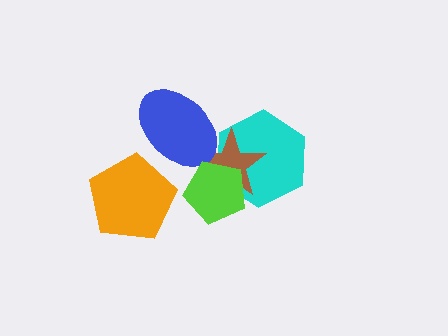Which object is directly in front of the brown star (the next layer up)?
The blue ellipse is directly in front of the brown star.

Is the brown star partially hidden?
Yes, it is partially covered by another shape.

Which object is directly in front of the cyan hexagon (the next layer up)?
The brown star is directly in front of the cyan hexagon.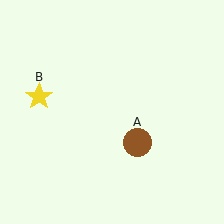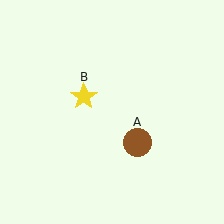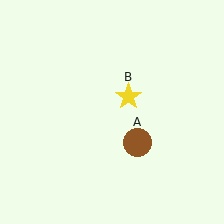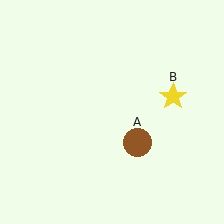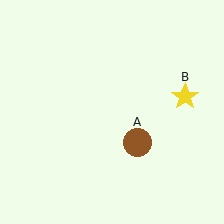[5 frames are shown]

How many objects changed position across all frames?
1 object changed position: yellow star (object B).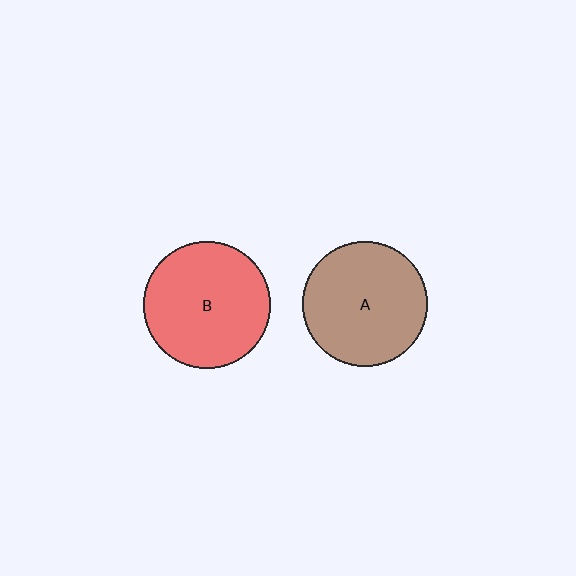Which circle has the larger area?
Circle B (red).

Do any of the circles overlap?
No, none of the circles overlap.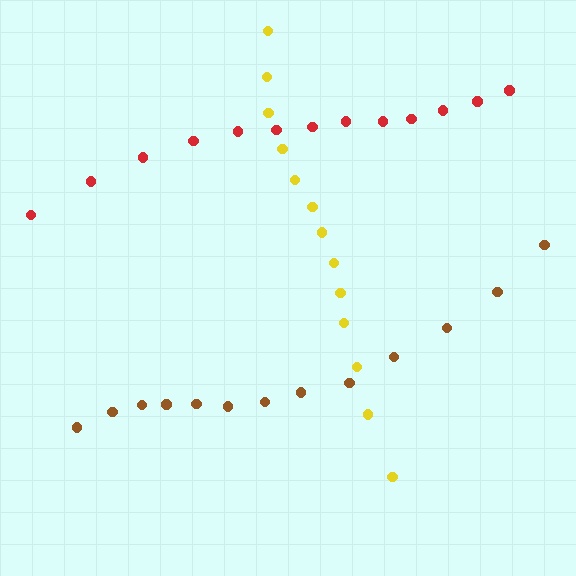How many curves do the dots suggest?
There are 3 distinct paths.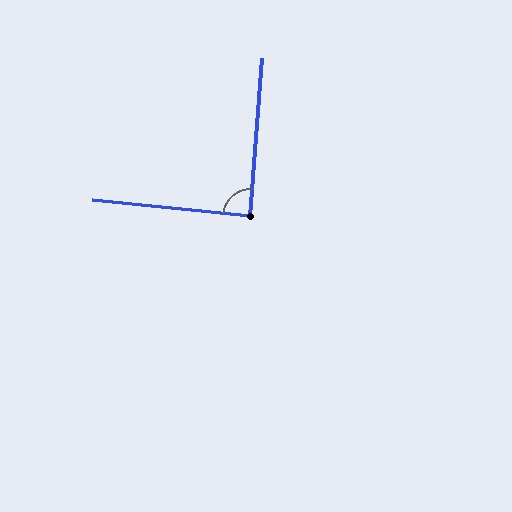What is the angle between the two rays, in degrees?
Approximately 88 degrees.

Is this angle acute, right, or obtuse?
It is approximately a right angle.